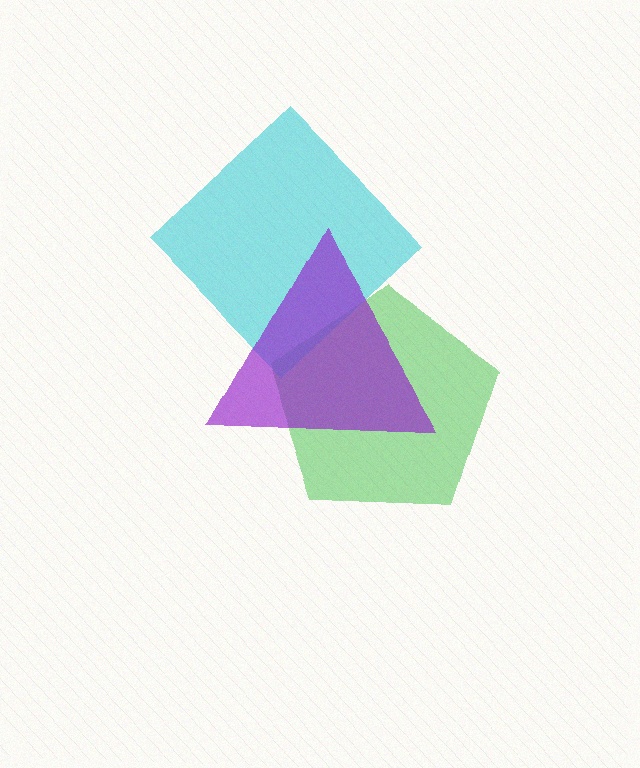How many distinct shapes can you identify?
There are 3 distinct shapes: a green pentagon, a cyan diamond, a purple triangle.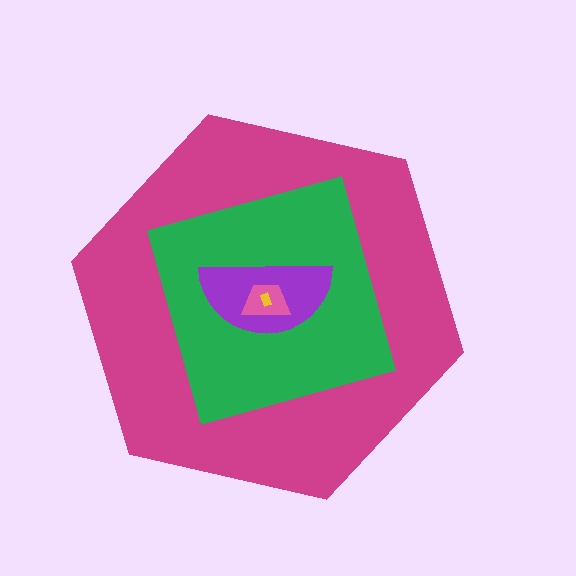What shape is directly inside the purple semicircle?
The pink trapezoid.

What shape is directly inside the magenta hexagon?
The green diamond.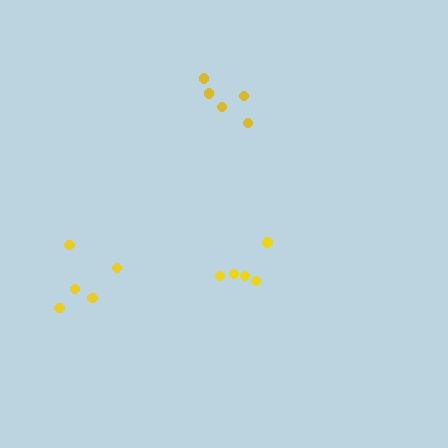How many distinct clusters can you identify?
There are 3 distinct clusters.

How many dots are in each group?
Group 1: 5 dots, Group 2: 5 dots, Group 3: 5 dots (15 total).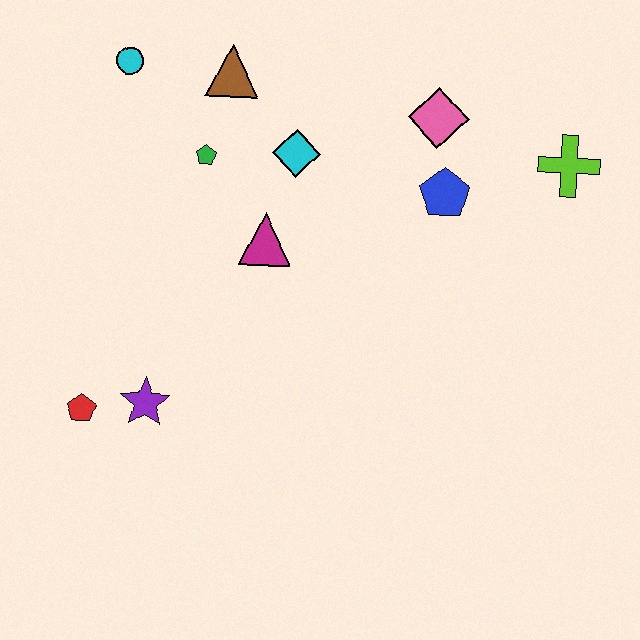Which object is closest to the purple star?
The red pentagon is closest to the purple star.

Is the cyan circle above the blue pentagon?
Yes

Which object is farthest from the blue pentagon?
The red pentagon is farthest from the blue pentagon.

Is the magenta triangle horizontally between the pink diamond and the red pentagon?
Yes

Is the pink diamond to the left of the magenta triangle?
No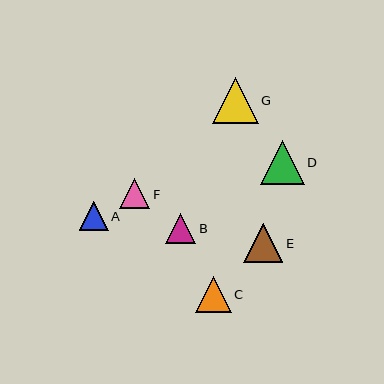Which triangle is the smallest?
Triangle A is the smallest with a size of approximately 29 pixels.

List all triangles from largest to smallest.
From largest to smallest: G, D, E, C, B, F, A.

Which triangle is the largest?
Triangle G is the largest with a size of approximately 46 pixels.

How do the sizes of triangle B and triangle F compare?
Triangle B and triangle F are approximately the same size.